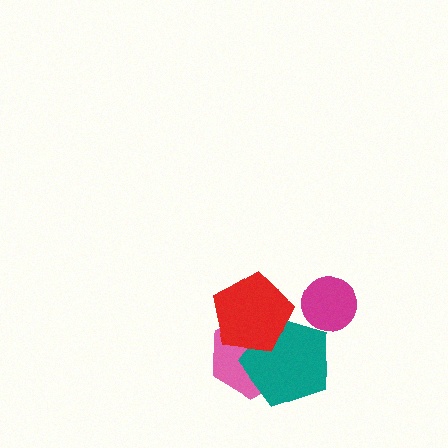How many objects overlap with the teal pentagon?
2 objects overlap with the teal pentagon.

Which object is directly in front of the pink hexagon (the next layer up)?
The teal pentagon is directly in front of the pink hexagon.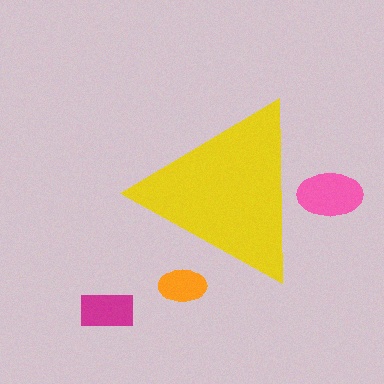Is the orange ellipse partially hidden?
Yes, the orange ellipse is partially hidden behind the yellow triangle.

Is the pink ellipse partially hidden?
Yes, the pink ellipse is partially hidden behind the yellow triangle.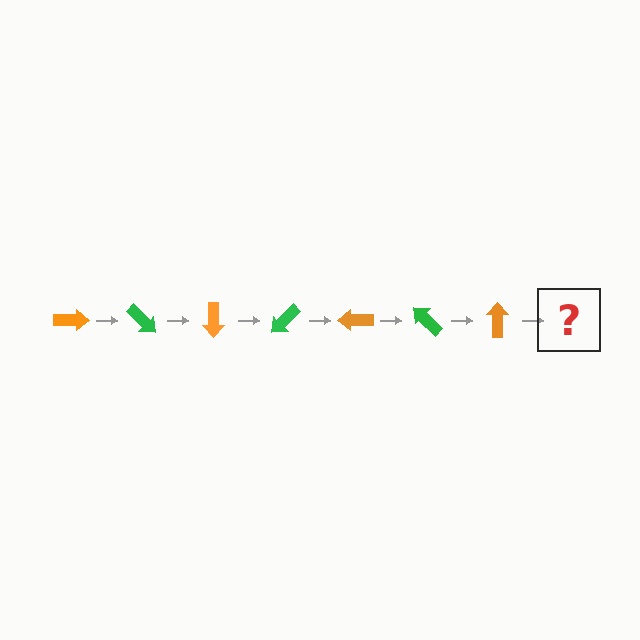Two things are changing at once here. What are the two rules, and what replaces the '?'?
The two rules are that it rotates 45 degrees each step and the color cycles through orange and green. The '?' should be a green arrow, rotated 315 degrees from the start.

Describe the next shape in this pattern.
It should be a green arrow, rotated 315 degrees from the start.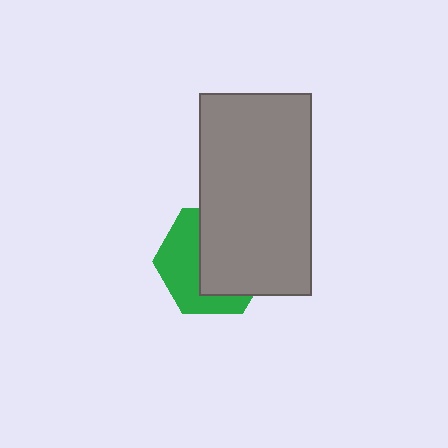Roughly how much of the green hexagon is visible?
A small part of it is visible (roughly 45%).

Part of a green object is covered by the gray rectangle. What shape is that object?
It is a hexagon.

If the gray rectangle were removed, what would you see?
You would see the complete green hexagon.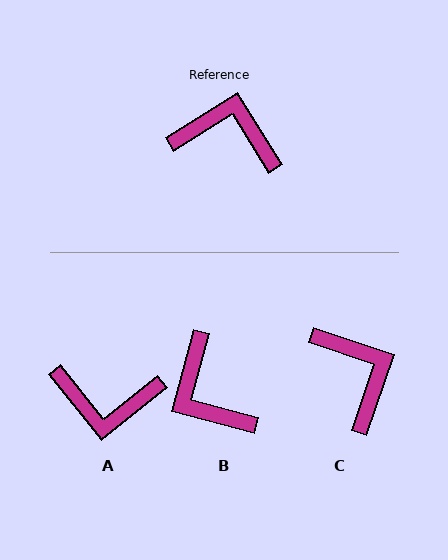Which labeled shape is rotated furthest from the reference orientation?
A, about 173 degrees away.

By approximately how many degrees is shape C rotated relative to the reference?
Approximately 51 degrees clockwise.